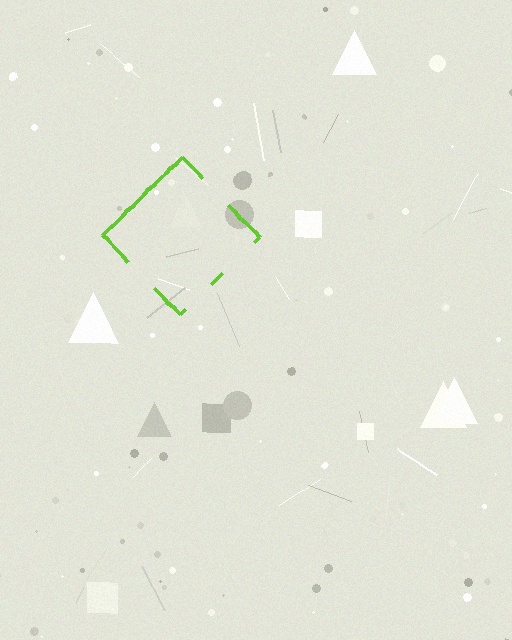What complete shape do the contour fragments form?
The contour fragments form a diamond.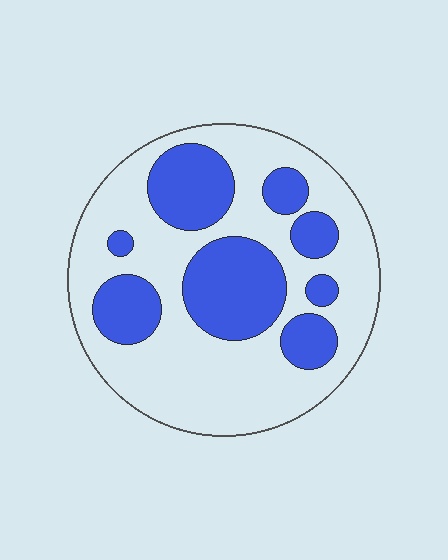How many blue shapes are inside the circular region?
8.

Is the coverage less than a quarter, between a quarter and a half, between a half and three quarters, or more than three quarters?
Between a quarter and a half.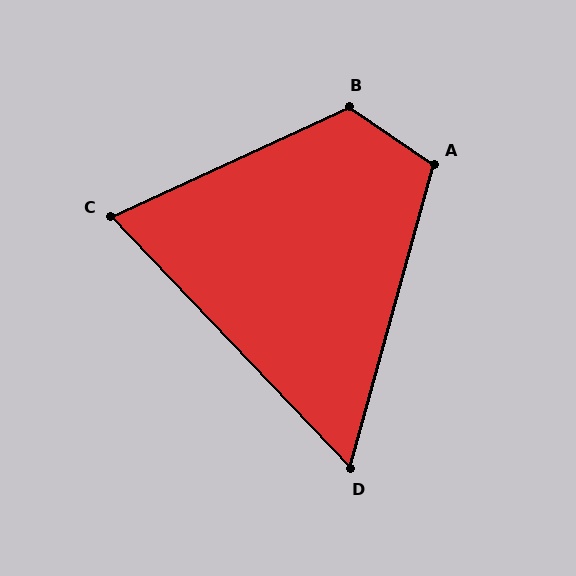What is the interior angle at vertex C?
Approximately 71 degrees (acute).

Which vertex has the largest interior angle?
B, at approximately 121 degrees.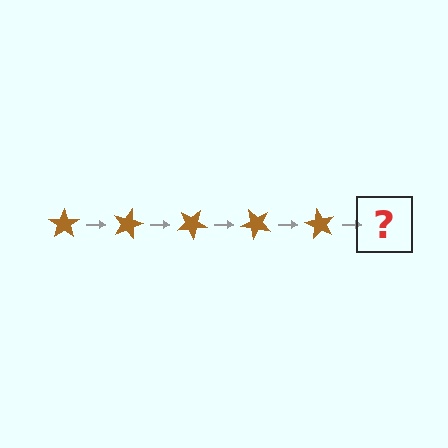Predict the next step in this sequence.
The next step is a brown star rotated 75 degrees.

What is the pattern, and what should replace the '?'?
The pattern is that the star rotates 15 degrees each step. The '?' should be a brown star rotated 75 degrees.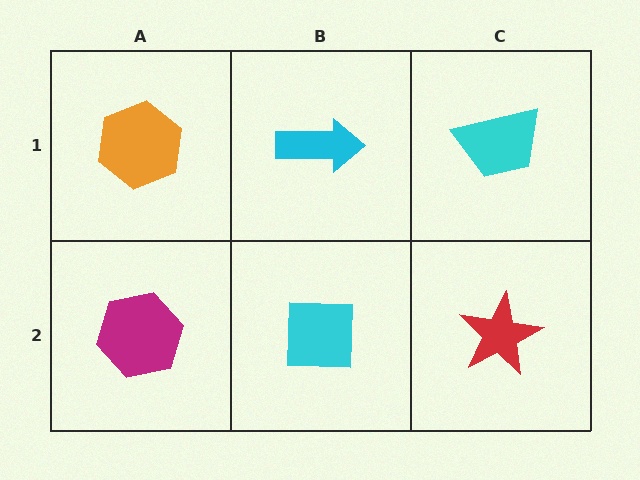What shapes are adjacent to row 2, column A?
An orange hexagon (row 1, column A), a cyan square (row 2, column B).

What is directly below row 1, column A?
A magenta hexagon.